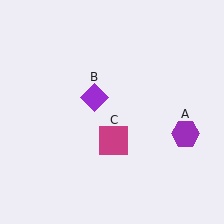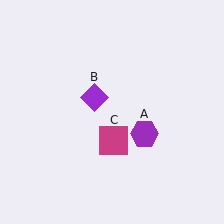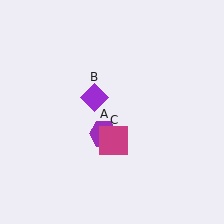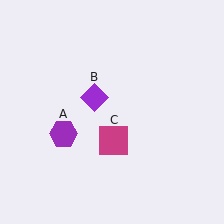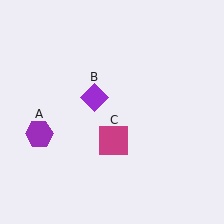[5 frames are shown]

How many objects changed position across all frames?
1 object changed position: purple hexagon (object A).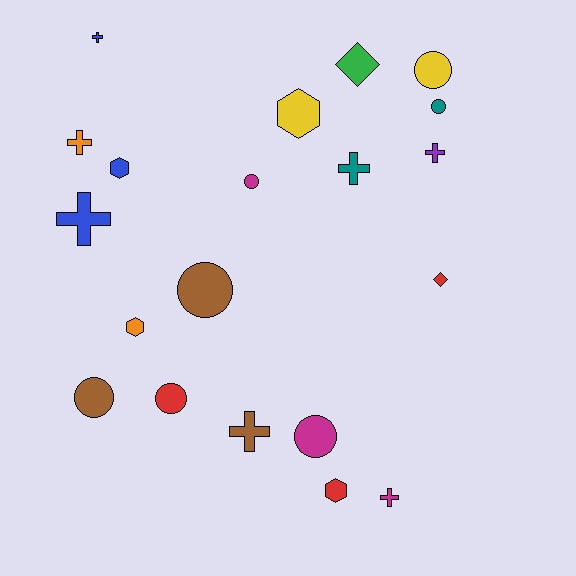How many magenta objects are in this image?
There are 3 magenta objects.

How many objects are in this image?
There are 20 objects.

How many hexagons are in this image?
There are 4 hexagons.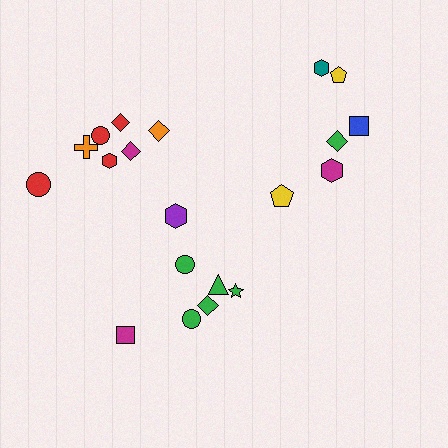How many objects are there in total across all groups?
There are 20 objects.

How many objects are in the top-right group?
There are 6 objects.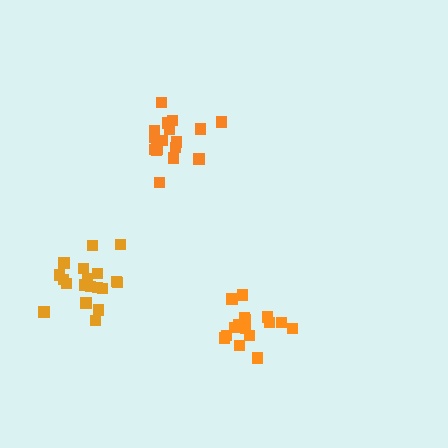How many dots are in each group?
Group 1: 16 dots, Group 2: 18 dots, Group 3: 19 dots (53 total).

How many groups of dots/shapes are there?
There are 3 groups.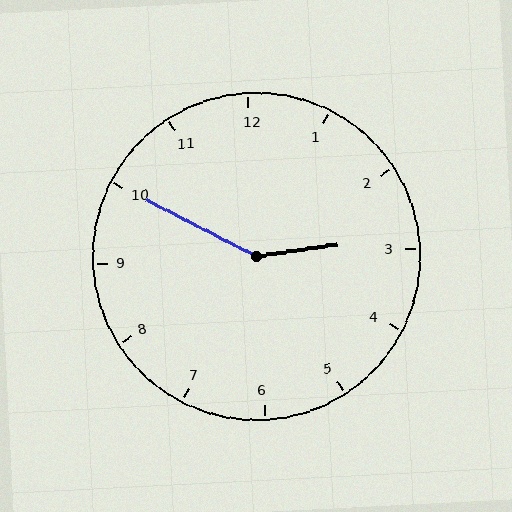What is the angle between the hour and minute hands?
Approximately 145 degrees.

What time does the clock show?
2:50.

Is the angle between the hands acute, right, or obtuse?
It is obtuse.